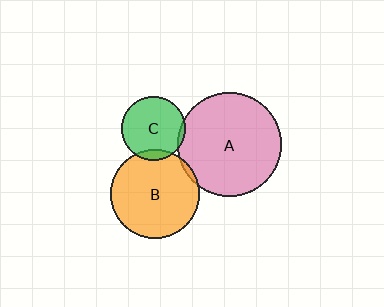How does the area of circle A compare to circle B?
Approximately 1.3 times.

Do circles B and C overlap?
Yes.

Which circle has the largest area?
Circle A (pink).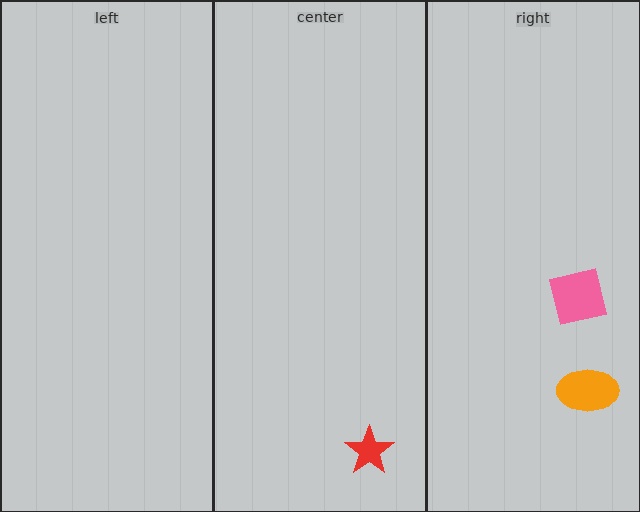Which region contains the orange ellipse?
The right region.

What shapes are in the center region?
The red star.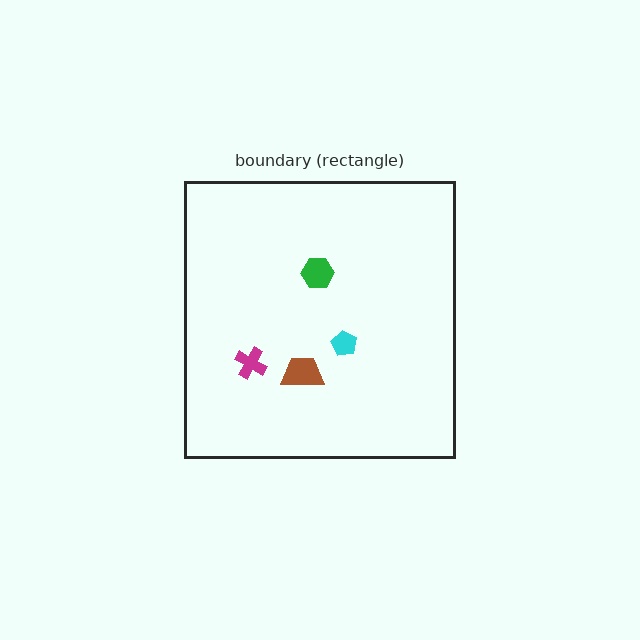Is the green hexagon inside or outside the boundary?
Inside.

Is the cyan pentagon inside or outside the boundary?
Inside.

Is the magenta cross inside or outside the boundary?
Inside.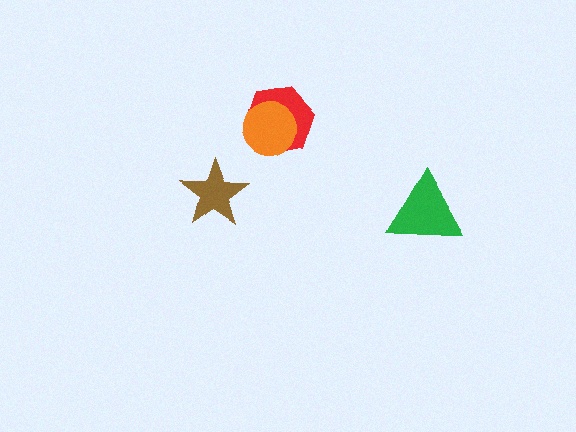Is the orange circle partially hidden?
No, no other shape covers it.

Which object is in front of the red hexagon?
The orange circle is in front of the red hexagon.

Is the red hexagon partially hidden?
Yes, it is partially covered by another shape.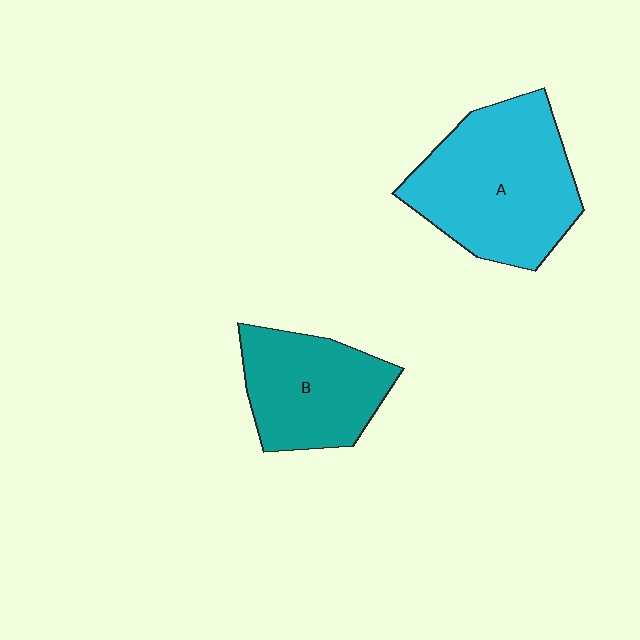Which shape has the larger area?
Shape A (cyan).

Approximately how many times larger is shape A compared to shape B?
Approximately 1.4 times.